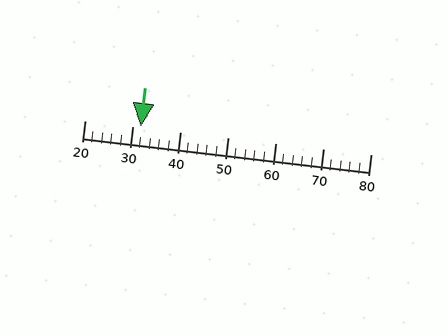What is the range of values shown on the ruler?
The ruler shows values from 20 to 80.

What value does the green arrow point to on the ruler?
The green arrow points to approximately 32.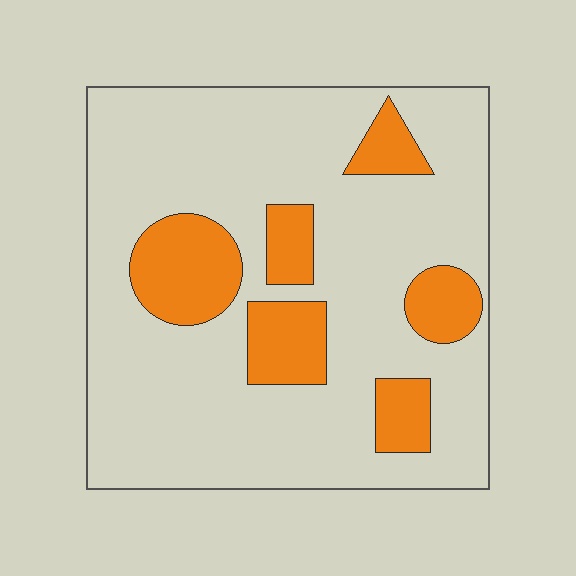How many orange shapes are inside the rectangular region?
6.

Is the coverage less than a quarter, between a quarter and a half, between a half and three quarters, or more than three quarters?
Less than a quarter.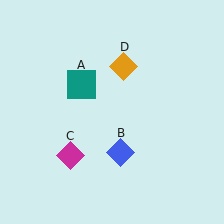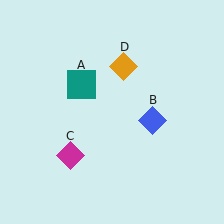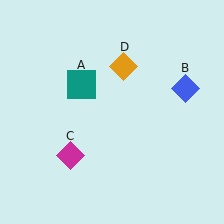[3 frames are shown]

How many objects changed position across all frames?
1 object changed position: blue diamond (object B).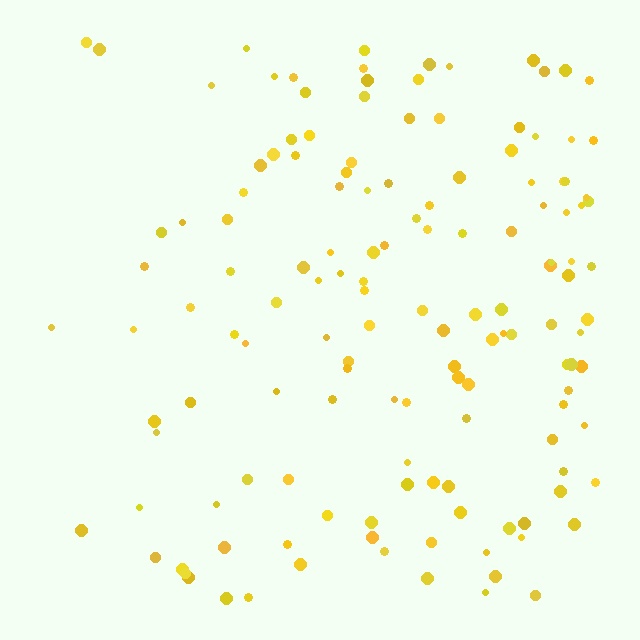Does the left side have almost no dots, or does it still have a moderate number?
Still a moderate number, just noticeably fewer than the right.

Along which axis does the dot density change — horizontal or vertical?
Horizontal.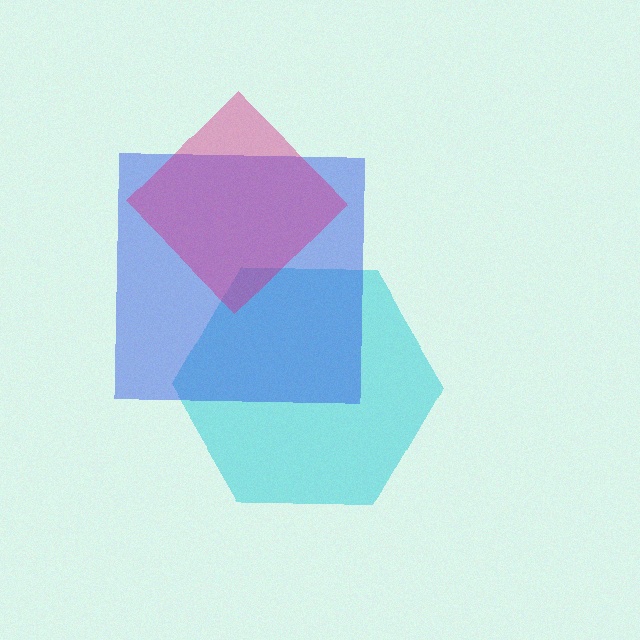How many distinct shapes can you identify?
There are 3 distinct shapes: a cyan hexagon, a blue square, a magenta diamond.